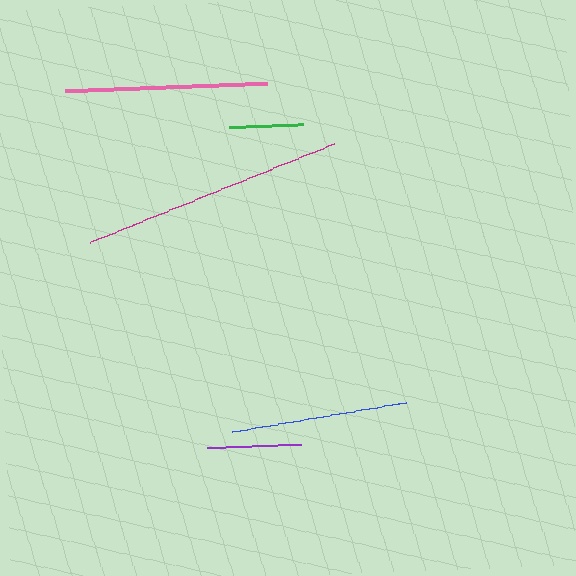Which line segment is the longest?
The magenta line is the longest at approximately 263 pixels.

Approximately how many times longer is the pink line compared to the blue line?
The pink line is approximately 1.1 times the length of the blue line.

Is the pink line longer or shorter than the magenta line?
The magenta line is longer than the pink line.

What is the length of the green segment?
The green segment is approximately 74 pixels long.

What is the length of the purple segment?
The purple segment is approximately 94 pixels long.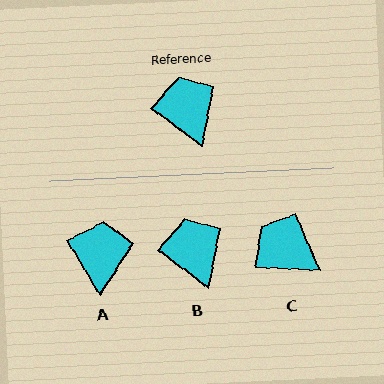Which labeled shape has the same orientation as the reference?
B.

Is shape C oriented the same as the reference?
No, it is off by about 34 degrees.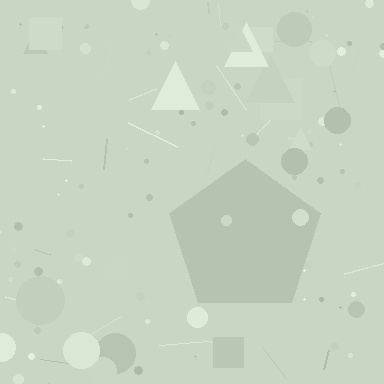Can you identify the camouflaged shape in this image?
The camouflaged shape is a pentagon.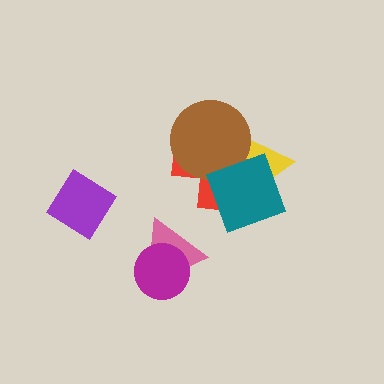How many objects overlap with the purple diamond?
0 objects overlap with the purple diamond.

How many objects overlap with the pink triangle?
1 object overlaps with the pink triangle.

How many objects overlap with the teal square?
2 objects overlap with the teal square.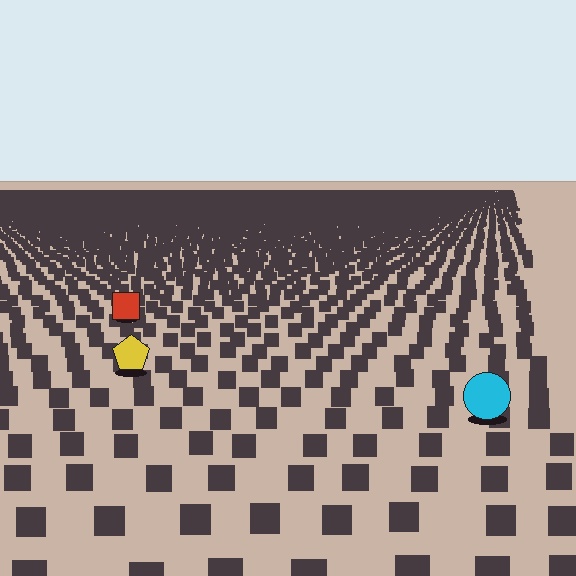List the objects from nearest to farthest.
From nearest to farthest: the cyan circle, the yellow pentagon, the red square.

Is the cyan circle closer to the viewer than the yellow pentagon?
Yes. The cyan circle is closer — you can tell from the texture gradient: the ground texture is coarser near it.